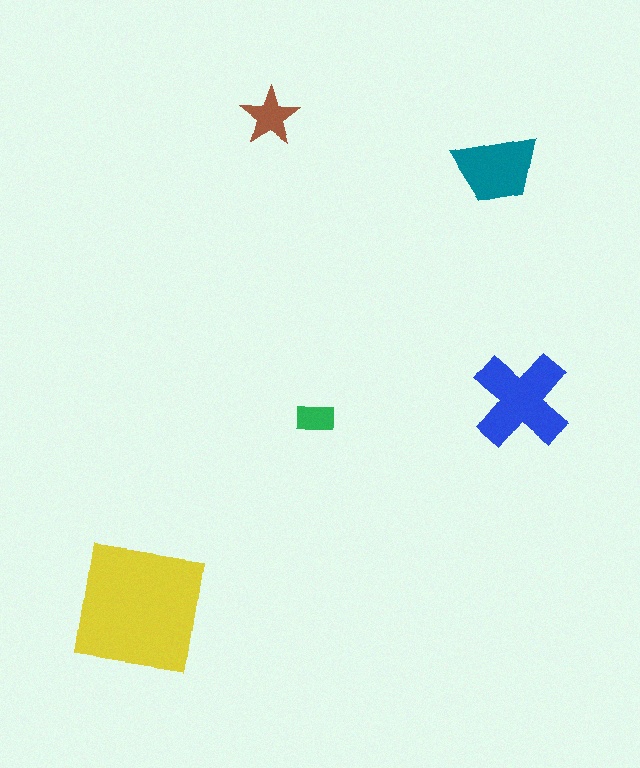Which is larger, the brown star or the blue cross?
The blue cross.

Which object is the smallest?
The green rectangle.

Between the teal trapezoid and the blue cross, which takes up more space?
The blue cross.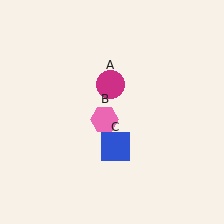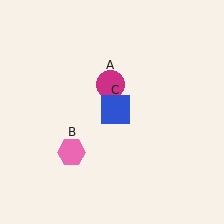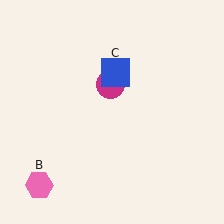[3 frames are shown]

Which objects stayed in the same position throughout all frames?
Magenta circle (object A) remained stationary.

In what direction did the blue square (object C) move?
The blue square (object C) moved up.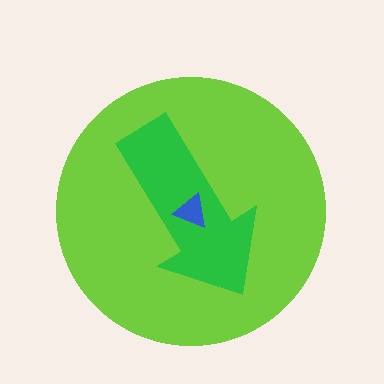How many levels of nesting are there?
3.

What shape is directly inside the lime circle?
The green arrow.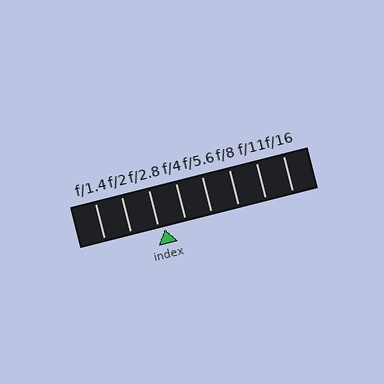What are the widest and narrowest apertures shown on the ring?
The widest aperture shown is f/1.4 and the narrowest is f/16.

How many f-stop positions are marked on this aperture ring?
There are 8 f-stop positions marked.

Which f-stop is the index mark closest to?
The index mark is closest to f/2.8.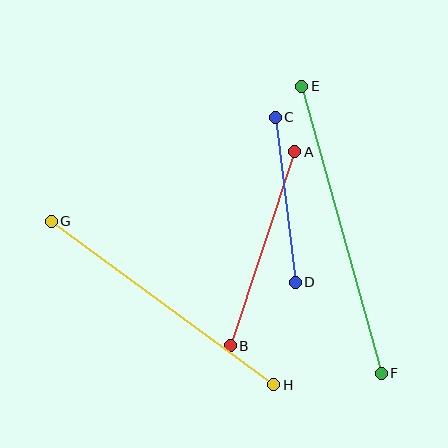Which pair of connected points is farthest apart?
Points E and F are farthest apart.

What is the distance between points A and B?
The distance is approximately 204 pixels.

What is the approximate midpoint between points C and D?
The midpoint is at approximately (285, 200) pixels.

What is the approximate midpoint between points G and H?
The midpoint is at approximately (163, 303) pixels.